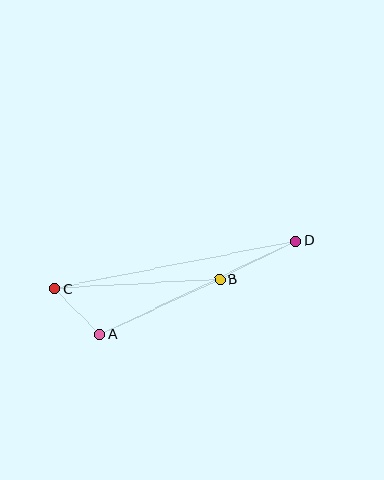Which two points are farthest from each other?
Points C and D are farthest from each other.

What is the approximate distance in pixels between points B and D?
The distance between B and D is approximately 85 pixels.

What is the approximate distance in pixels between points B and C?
The distance between B and C is approximately 166 pixels.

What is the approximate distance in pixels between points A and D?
The distance between A and D is approximately 217 pixels.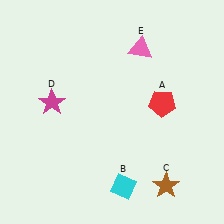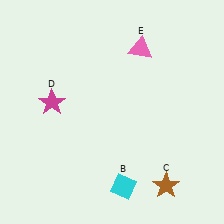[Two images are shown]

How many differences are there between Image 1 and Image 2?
There is 1 difference between the two images.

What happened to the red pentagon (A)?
The red pentagon (A) was removed in Image 2. It was in the top-right area of Image 1.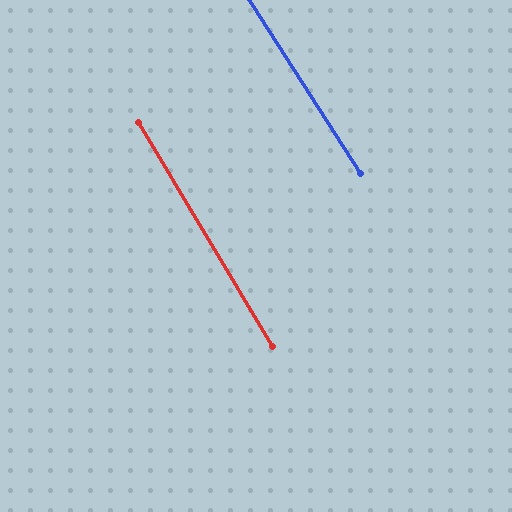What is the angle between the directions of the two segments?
Approximately 2 degrees.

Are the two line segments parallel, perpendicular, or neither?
Parallel — their directions differ by only 1.6°.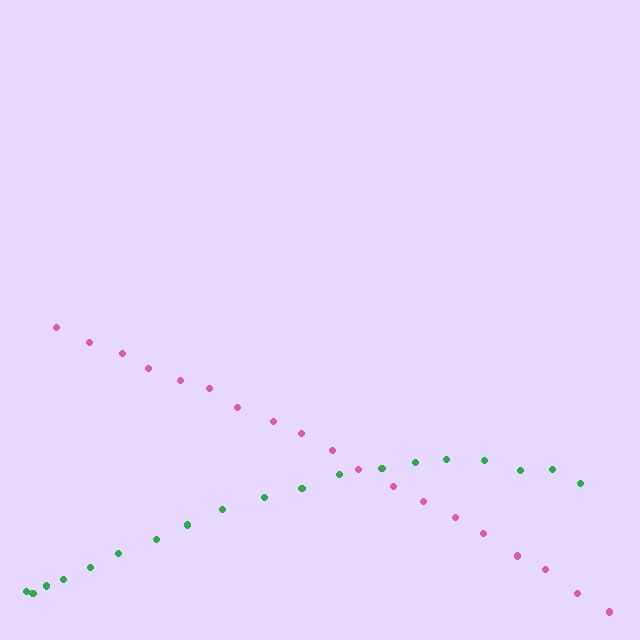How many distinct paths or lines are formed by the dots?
There are 2 distinct paths.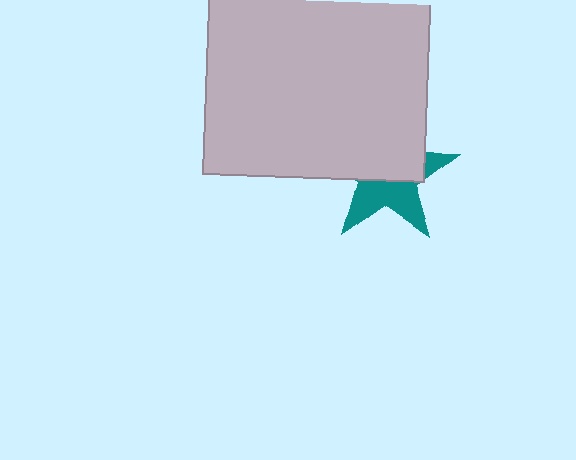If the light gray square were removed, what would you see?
You would see the complete teal star.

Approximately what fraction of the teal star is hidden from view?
Roughly 54% of the teal star is hidden behind the light gray square.